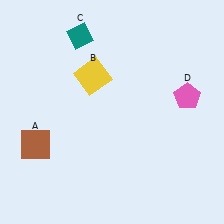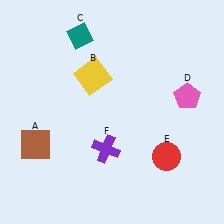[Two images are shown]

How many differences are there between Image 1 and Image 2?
There are 2 differences between the two images.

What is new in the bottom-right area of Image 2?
A red circle (E) was added in the bottom-right area of Image 2.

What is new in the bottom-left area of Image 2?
A purple cross (F) was added in the bottom-left area of Image 2.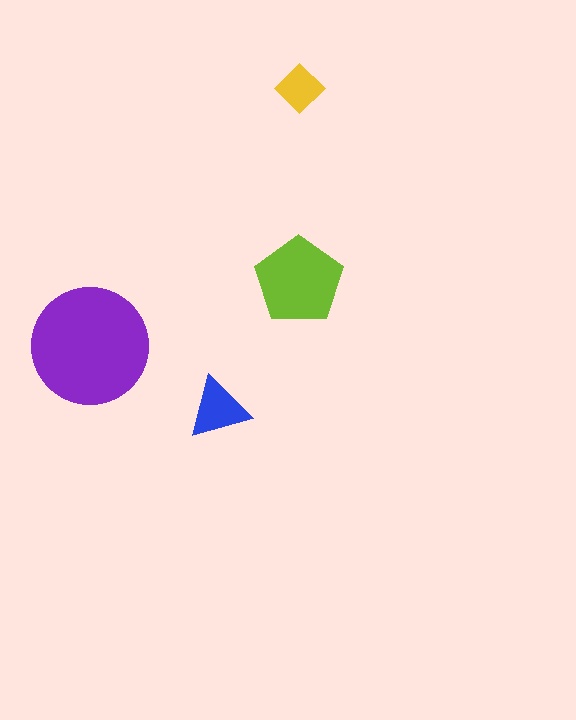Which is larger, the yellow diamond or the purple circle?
The purple circle.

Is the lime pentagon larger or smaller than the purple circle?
Smaller.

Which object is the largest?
The purple circle.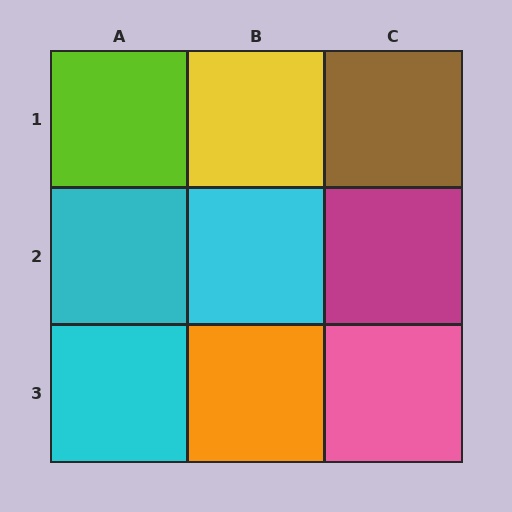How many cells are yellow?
1 cell is yellow.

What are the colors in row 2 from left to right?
Cyan, cyan, magenta.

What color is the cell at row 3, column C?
Pink.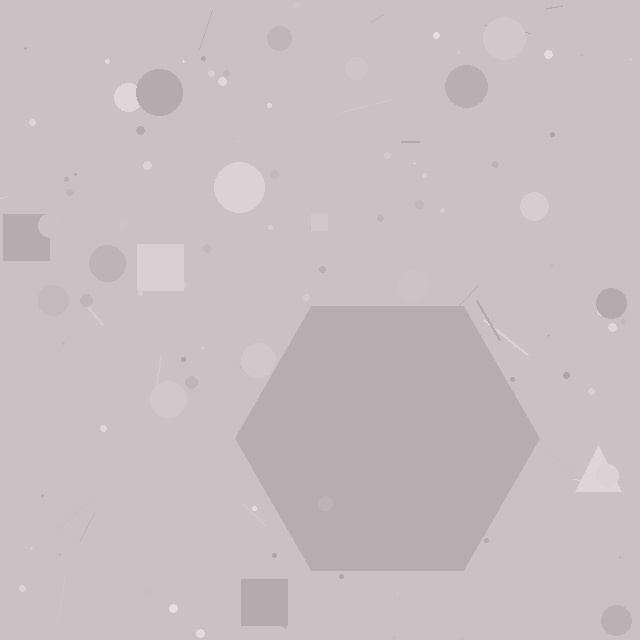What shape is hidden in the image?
A hexagon is hidden in the image.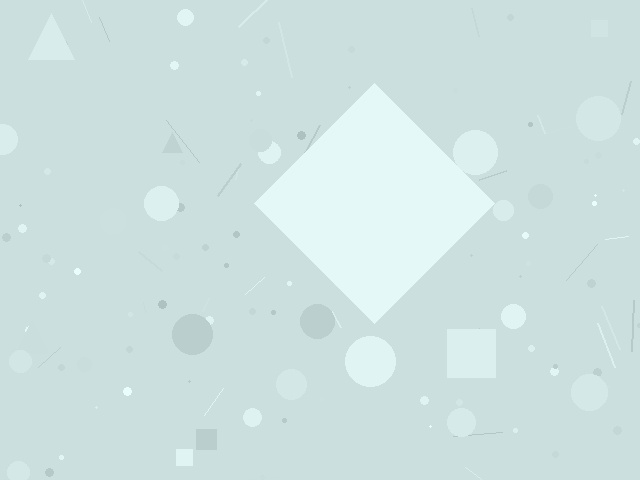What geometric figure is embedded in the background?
A diamond is embedded in the background.